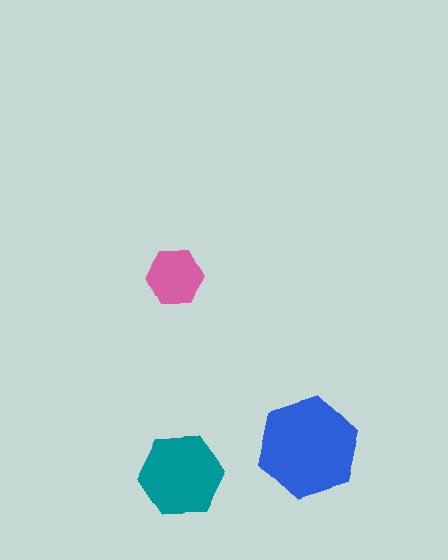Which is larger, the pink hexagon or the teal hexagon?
The teal one.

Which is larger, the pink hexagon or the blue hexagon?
The blue one.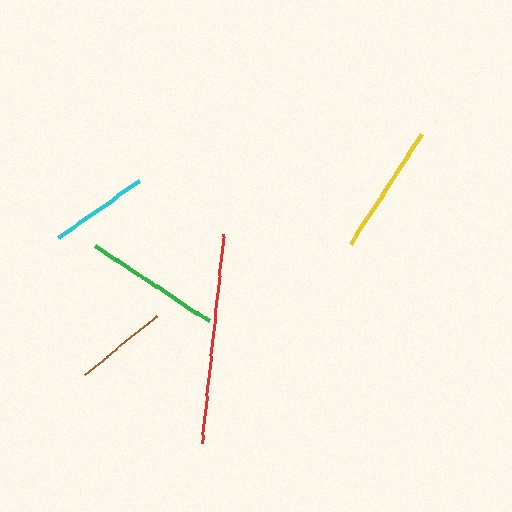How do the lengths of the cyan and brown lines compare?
The cyan and brown lines are approximately the same length.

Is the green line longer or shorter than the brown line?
The green line is longer than the brown line.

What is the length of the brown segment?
The brown segment is approximately 94 pixels long.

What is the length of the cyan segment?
The cyan segment is approximately 98 pixels long.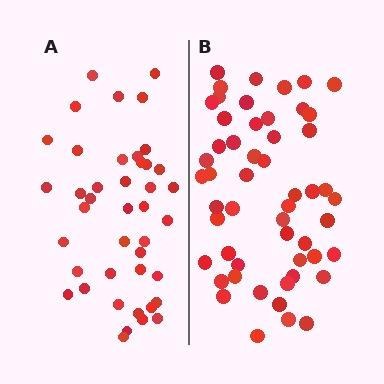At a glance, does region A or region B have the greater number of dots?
Region B (the right region) has more dots.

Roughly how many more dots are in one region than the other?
Region B has roughly 12 or so more dots than region A.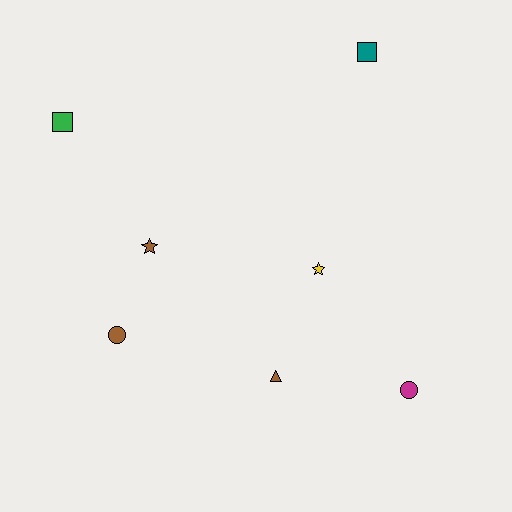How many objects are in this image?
There are 7 objects.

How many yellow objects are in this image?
There is 1 yellow object.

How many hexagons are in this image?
There are no hexagons.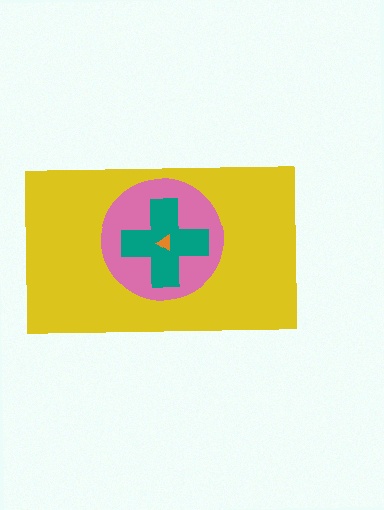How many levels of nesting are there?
4.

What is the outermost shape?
The yellow rectangle.